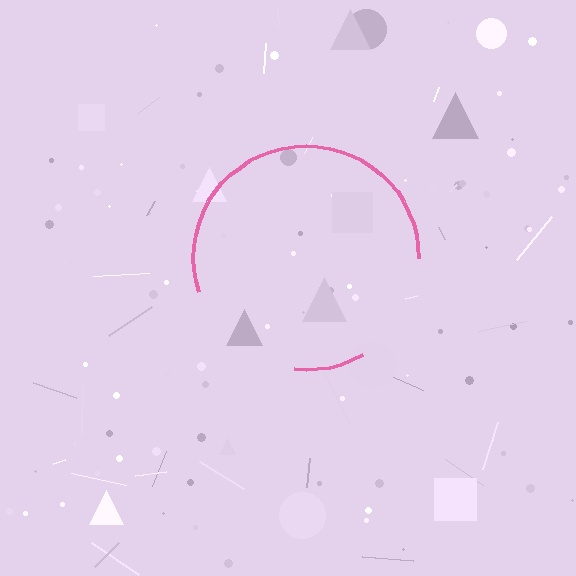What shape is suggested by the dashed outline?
The dashed outline suggests a circle.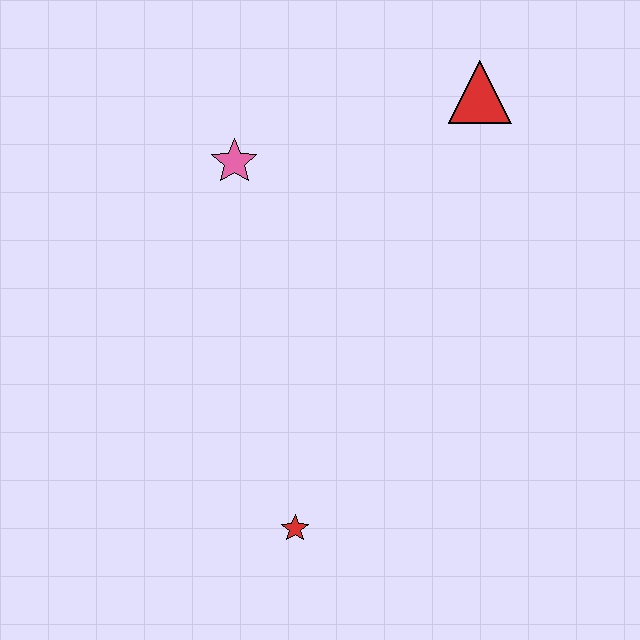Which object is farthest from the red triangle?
The red star is farthest from the red triangle.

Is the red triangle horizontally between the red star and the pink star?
No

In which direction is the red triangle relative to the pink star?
The red triangle is to the right of the pink star.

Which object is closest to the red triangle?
The pink star is closest to the red triangle.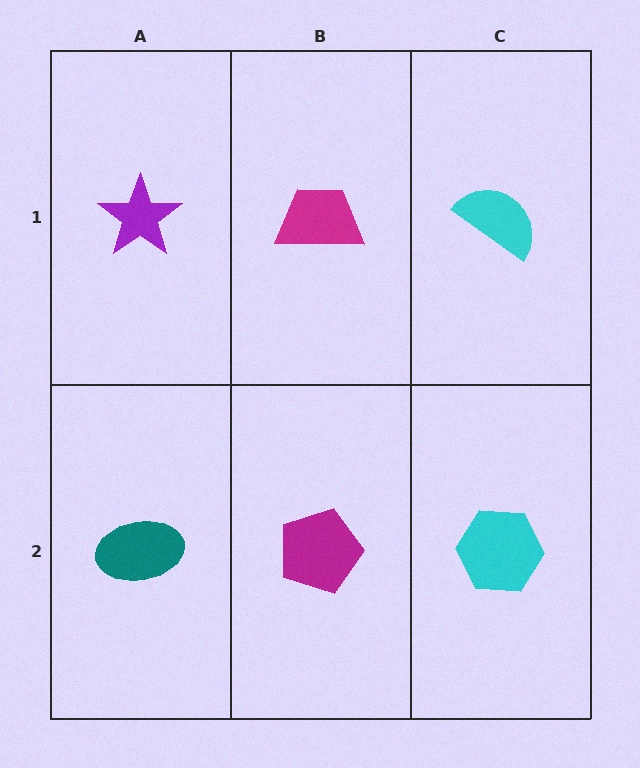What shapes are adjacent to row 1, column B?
A magenta pentagon (row 2, column B), a purple star (row 1, column A), a cyan semicircle (row 1, column C).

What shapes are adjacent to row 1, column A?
A teal ellipse (row 2, column A), a magenta trapezoid (row 1, column B).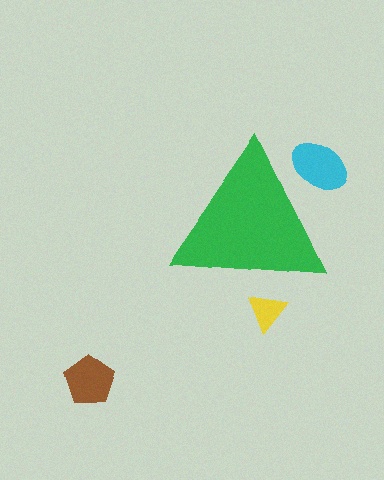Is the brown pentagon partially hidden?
No, the brown pentagon is fully visible.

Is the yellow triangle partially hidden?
Yes, the yellow triangle is partially hidden behind the green triangle.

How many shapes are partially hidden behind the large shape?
2 shapes are partially hidden.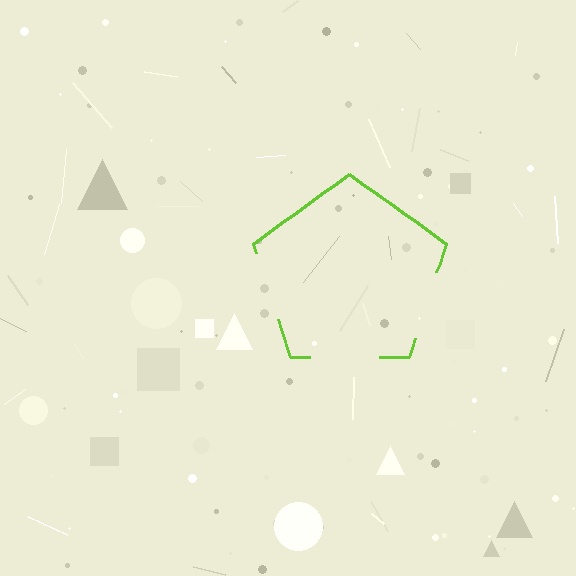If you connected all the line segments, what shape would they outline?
They would outline a pentagon.